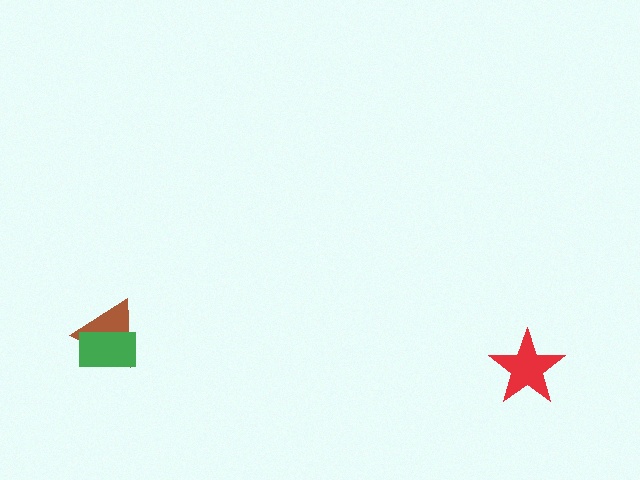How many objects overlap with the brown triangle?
1 object overlaps with the brown triangle.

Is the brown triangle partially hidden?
Yes, it is partially covered by another shape.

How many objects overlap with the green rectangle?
1 object overlaps with the green rectangle.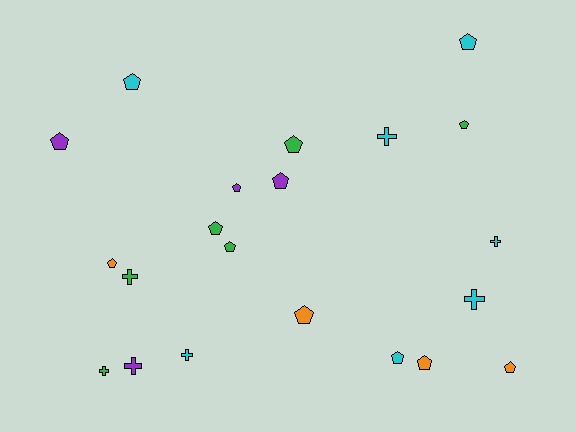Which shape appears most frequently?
Pentagon, with 14 objects.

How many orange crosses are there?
There are no orange crosses.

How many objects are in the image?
There are 21 objects.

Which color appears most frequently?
Cyan, with 7 objects.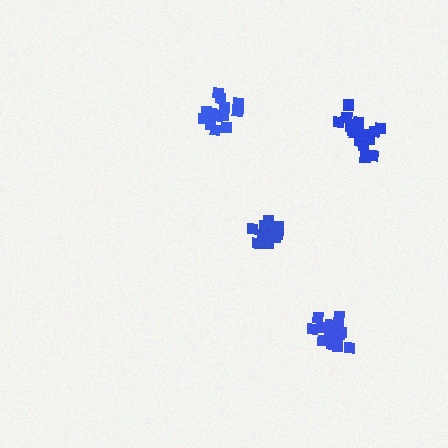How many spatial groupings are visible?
There are 4 spatial groupings.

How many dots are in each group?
Group 1: 19 dots, Group 2: 19 dots, Group 3: 17 dots, Group 4: 15 dots (70 total).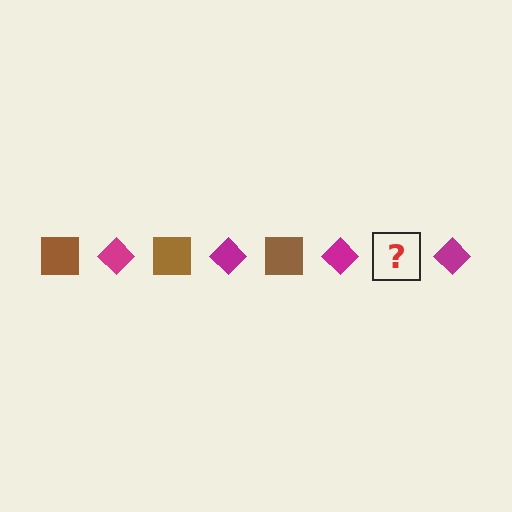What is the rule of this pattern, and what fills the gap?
The rule is that the pattern alternates between brown square and magenta diamond. The gap should be filled with a brown square.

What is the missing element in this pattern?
The missing element is a brown square.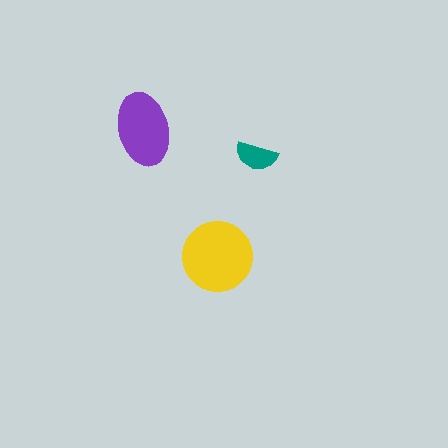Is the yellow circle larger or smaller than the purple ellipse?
Larger.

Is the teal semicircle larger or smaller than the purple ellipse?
Smaller.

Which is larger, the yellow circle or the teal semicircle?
The yellow circle.